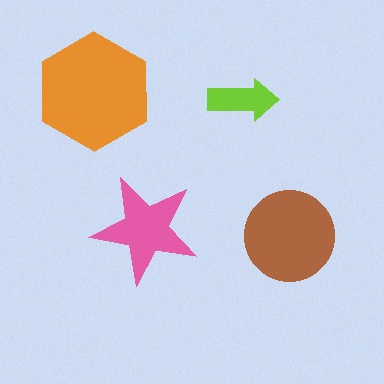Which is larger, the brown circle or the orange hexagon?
The orange hexagon.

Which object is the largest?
The orange hexagon.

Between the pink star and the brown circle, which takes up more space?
The brown circle.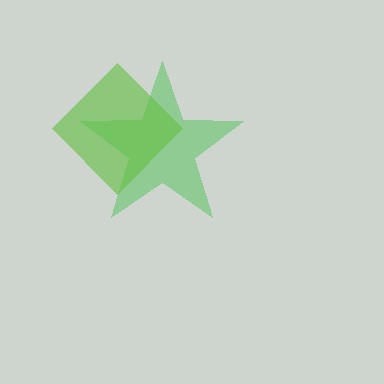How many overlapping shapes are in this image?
There are 2 overlapping shapes in the image.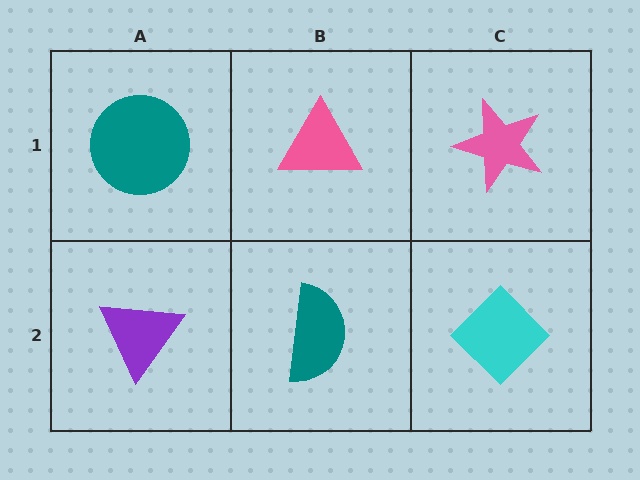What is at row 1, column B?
A pink triangle.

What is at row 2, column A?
A purple triangle.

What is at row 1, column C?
A pink star.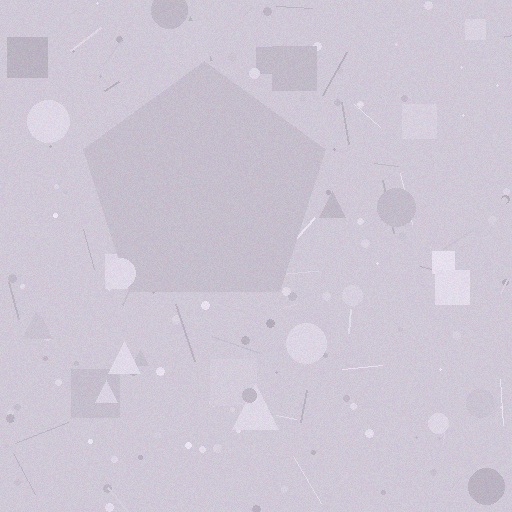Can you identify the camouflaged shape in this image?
The camouflaged shape is a pentagon.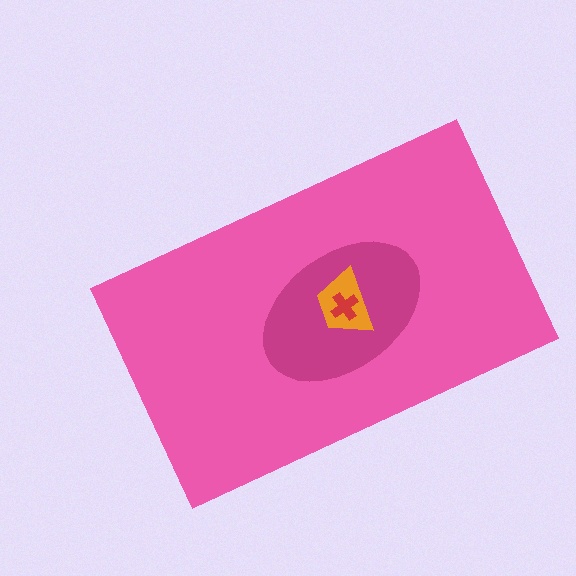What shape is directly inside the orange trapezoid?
The red cross.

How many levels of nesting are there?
4.